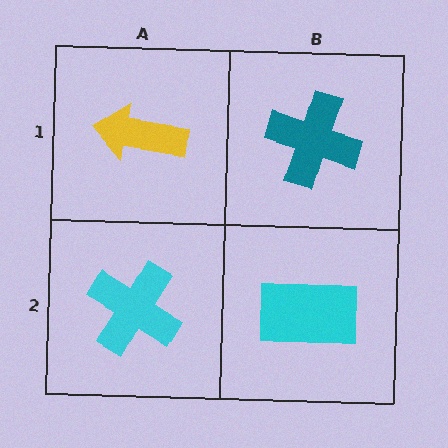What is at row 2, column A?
A cyan cross.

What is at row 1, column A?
A yellow arrow.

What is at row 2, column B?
A cyan rectangle.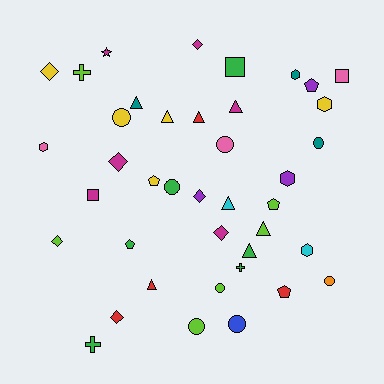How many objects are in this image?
There are 40 objects.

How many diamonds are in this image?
There are 7 diamonds.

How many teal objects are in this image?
There are 3 teal objects.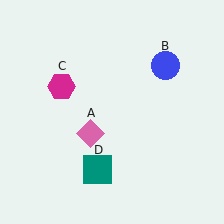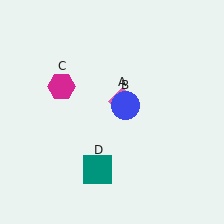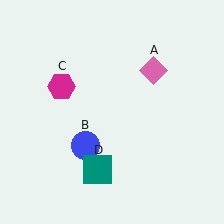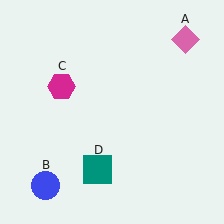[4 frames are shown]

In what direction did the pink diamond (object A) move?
The pink diamond (object A) moved up and to the right.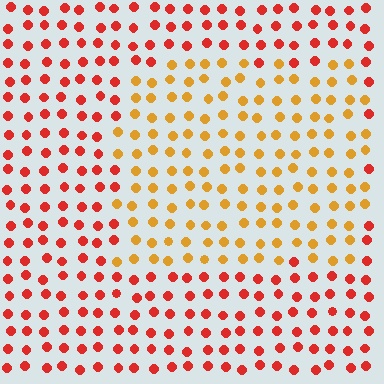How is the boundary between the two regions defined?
The boundary is defined purely by a slight shift in hue (about 37 degrees). Spacing, size, and orientation are identical on both sides.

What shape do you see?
I see a rectangle.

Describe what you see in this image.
The image is filled with small red elements in a uniform arrangement. A rectangle-shaped region is visible where the elements are tinted to a slightly different hue, forming a subtle color boundary.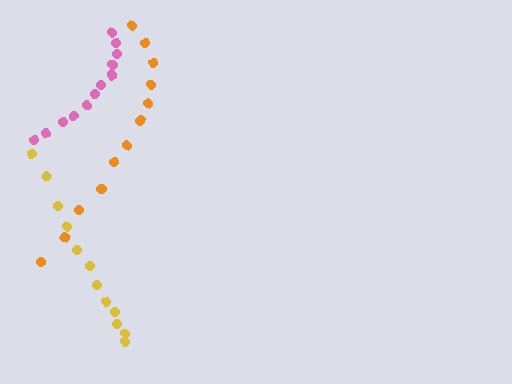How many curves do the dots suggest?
There are 3 distinct paths.